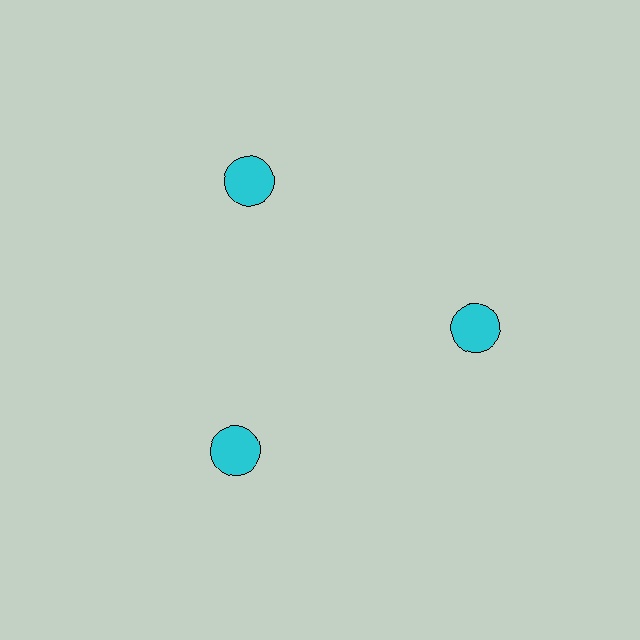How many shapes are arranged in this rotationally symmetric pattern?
There are 3 shapes, arranged in 3 groups of 1.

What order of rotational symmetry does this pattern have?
This pattern has 3-fold rotational symmetry.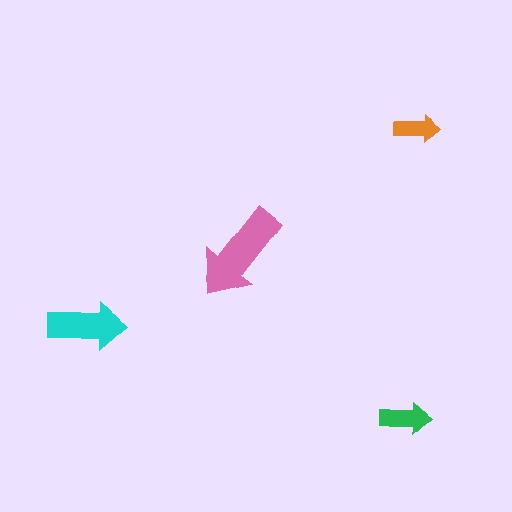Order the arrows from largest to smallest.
the pink one, the cyan one, the green one, the orange one.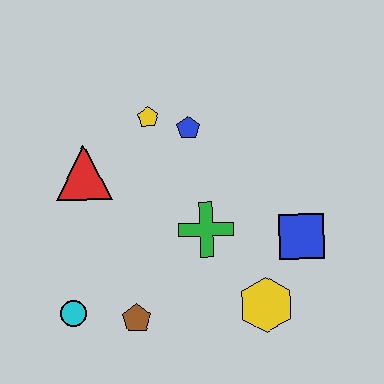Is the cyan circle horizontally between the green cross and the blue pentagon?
No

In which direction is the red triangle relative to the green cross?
The red triangle is to the left of the green cross.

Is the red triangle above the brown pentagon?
Yes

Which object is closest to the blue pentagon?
The yellow pentagon is closest to the blue pentagon.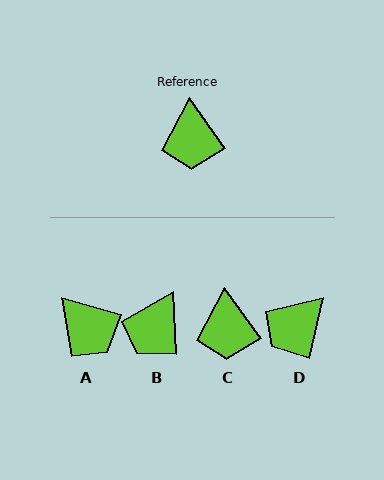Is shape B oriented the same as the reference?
No, it is off by about 32 degrees.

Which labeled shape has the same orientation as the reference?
C.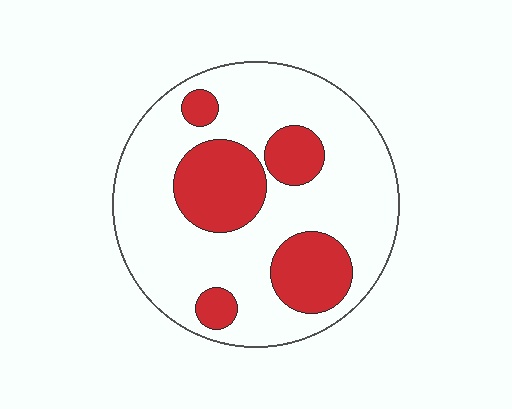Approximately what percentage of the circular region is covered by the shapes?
Approximately 25%.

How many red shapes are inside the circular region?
5.